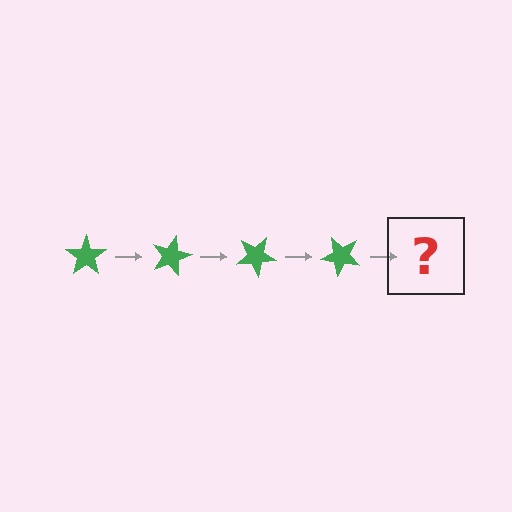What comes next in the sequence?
The next element should be a green star rotated 60 degrees.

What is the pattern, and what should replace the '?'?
The pattern is that the star rotates 15 degrees each step. The '?' should be a green star rotated 60 degrees.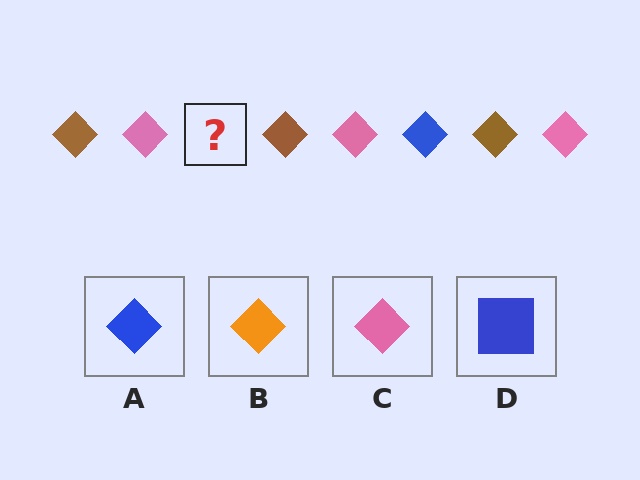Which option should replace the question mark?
Option A.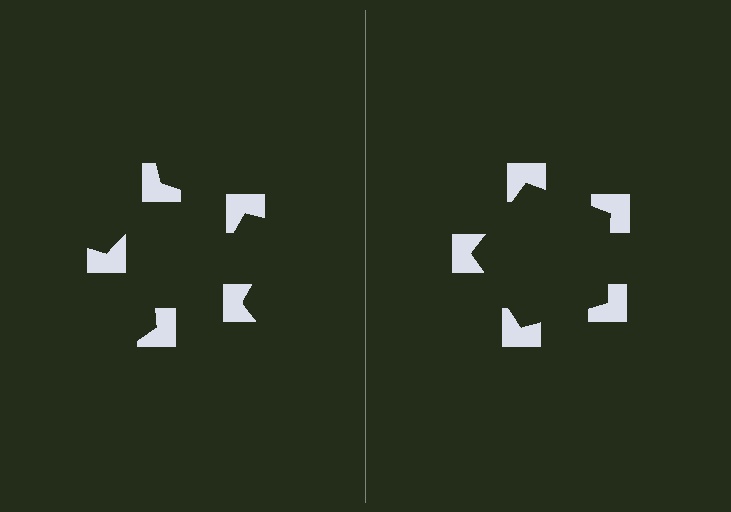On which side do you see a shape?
An illusory pentagon appears on the right side. On the left side the wedge cuts are rotated, so no coherent shape forms.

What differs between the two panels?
The notched squares are positioned identically on both sides; only the wedge orientations differ. On the right they align to a pentagon; on the left they are misaligned.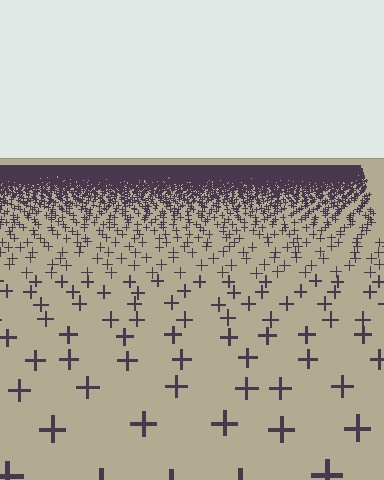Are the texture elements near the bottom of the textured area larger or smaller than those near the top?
Larger. Near the bottom, elements are closer to the viewer and appear at a bigger on-screen size.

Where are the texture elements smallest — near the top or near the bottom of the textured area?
Near the top.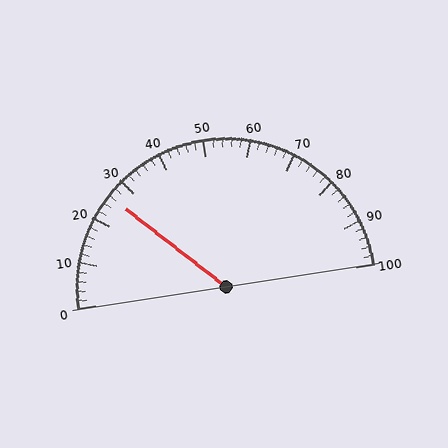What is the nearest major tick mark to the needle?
The nearest major tick mark is 30.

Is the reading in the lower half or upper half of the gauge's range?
The reading is in the lower half of the range (0 to 100).